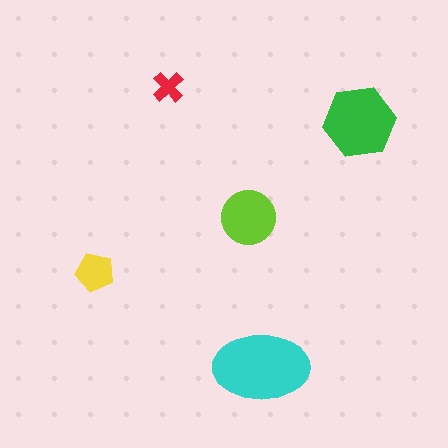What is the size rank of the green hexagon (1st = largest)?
2nd.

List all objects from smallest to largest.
The red cross, the yellow pentagon, the lime circle, the green hexagon, the cyan ellipse.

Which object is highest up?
The red cross is topmost.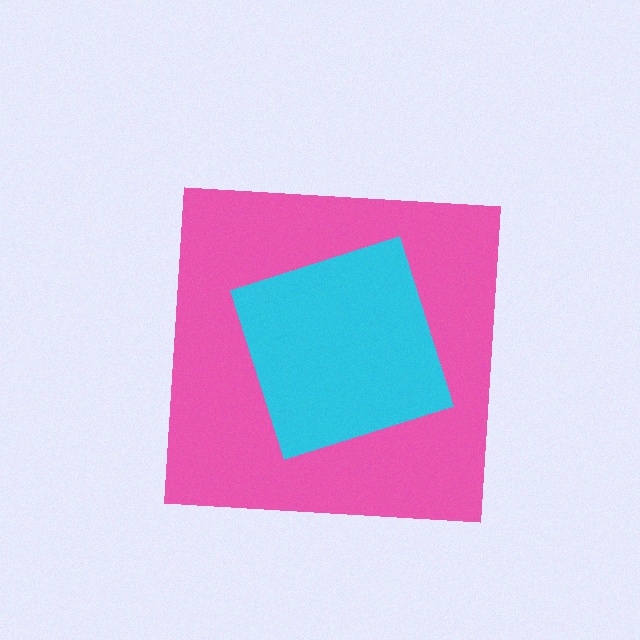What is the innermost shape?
The cyan square.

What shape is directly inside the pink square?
The cyan square.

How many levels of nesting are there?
2.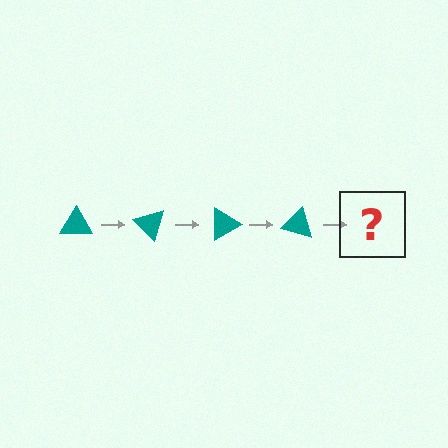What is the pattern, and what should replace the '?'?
The pattern is that the triangle rotates 45 degrees each step. The '?' should be a teal triangle rotated 180 degrees.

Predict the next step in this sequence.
The next step is a teal triangle rotated 180 degrees.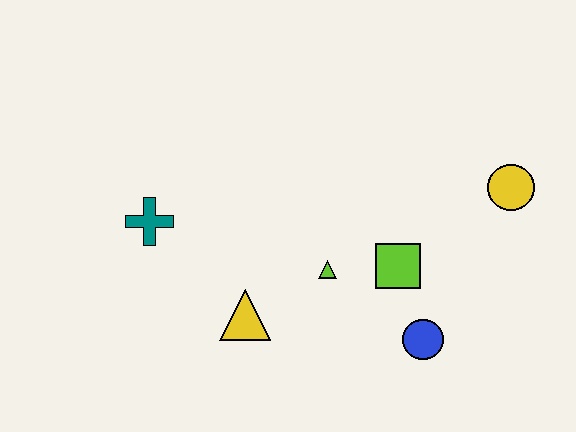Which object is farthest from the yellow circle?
The teal cross is farthest from the yellow circle.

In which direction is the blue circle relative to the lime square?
The blue circle is below the lime square.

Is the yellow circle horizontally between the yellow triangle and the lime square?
No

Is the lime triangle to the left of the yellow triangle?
No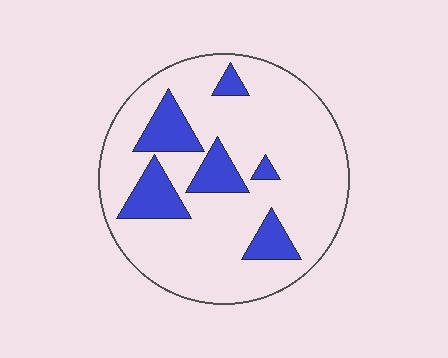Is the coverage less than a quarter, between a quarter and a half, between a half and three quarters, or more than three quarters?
Less than a quarter.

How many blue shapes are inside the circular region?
6.